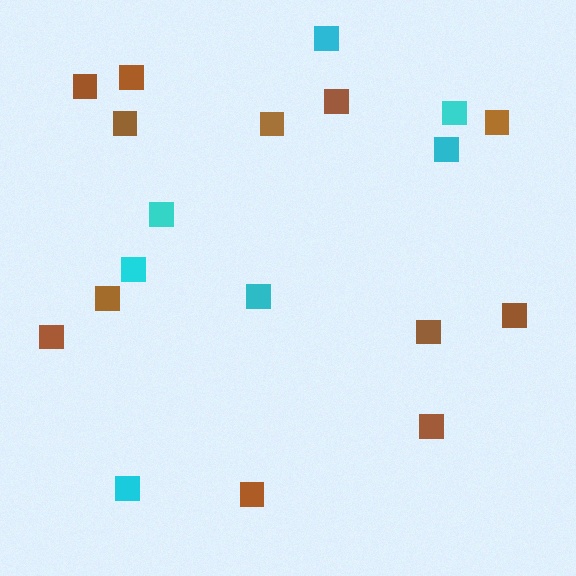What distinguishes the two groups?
There are 2 groups: one group of cyan squares (7) and one group of brown squares (12).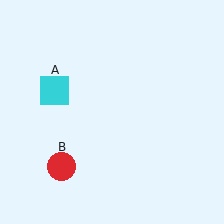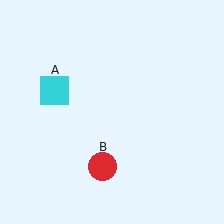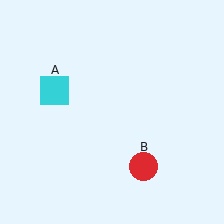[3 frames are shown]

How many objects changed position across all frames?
1 object changed position: red circle (object B).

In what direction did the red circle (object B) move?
The red circle (object B) moved right.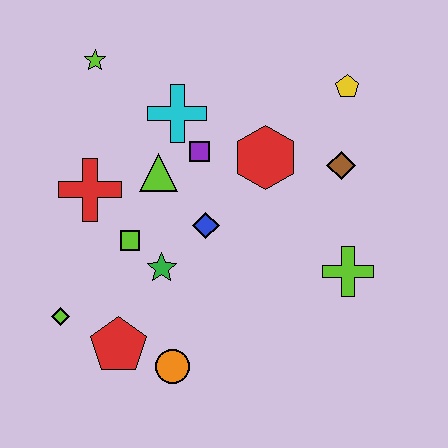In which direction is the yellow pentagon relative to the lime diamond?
The yellow pentagon is to the right of the lime diamond.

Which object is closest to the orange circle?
The red pentagon is closest to the orange circle.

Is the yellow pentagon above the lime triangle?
Yes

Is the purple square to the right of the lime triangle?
Yes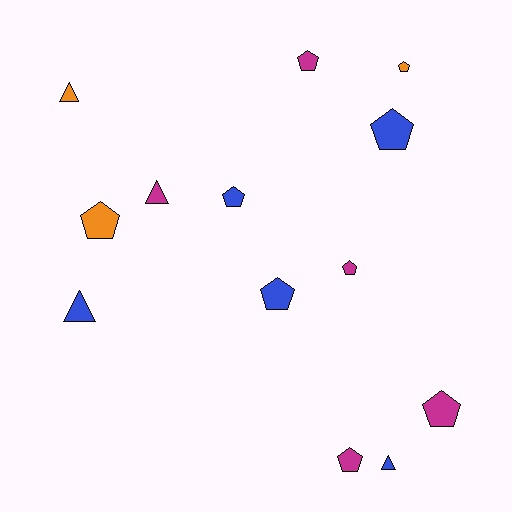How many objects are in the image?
There are 13 objects.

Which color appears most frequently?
Magenta, with 5 objects.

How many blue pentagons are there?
There are 3 blue pentagons.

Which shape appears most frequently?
Pentagon, with 9 objects.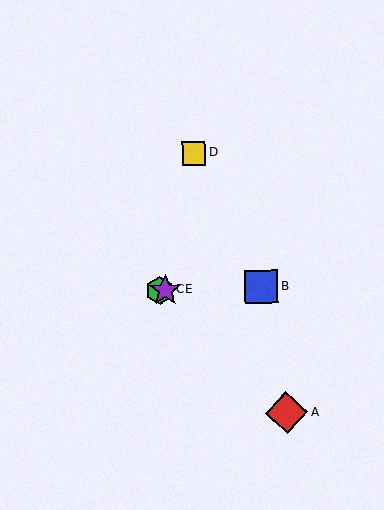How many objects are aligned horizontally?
3 objects (B, C, E) are aligned horizontally.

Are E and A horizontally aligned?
No, E is at y≈290 and A is at y≈413.